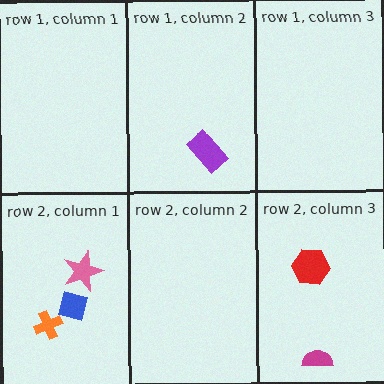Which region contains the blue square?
The row 2, column 1 region.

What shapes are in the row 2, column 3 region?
The magenta semicircle, the red hexagon.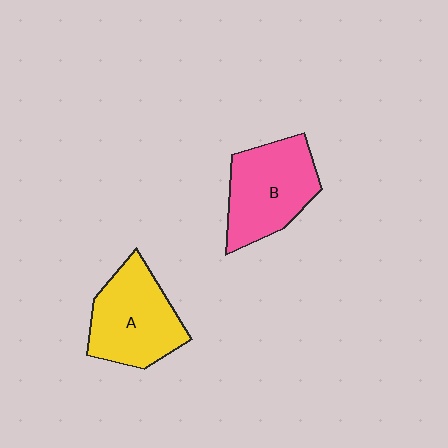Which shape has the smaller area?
Shape A (yellow).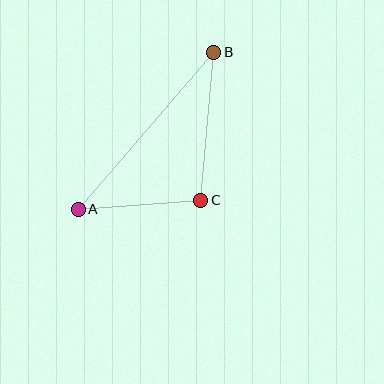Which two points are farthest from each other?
Points A and B are farthest from each other.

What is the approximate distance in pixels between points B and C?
The distance between B and C is approximately 149 pixels.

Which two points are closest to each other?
Points A and C are closest to each other.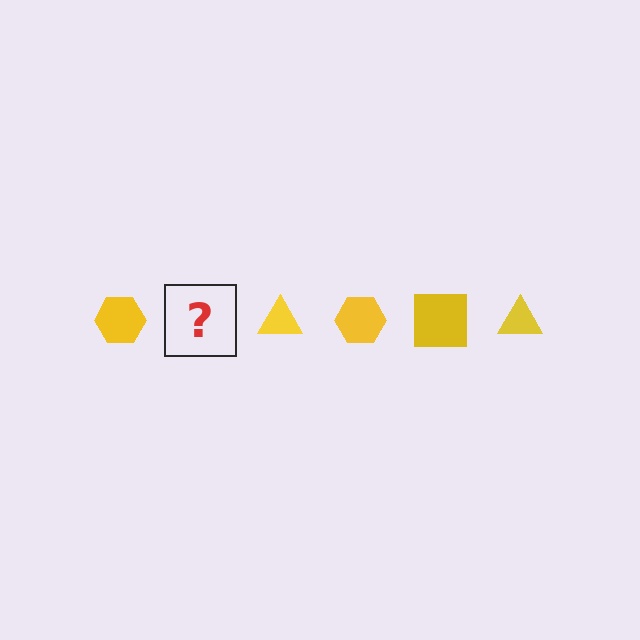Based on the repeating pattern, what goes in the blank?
The blank should be a yellow square.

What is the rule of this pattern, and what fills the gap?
The rule is that the pattern cycles through hexagon, square, triangle shapes in yellow. The gap should be filled with a yellow square.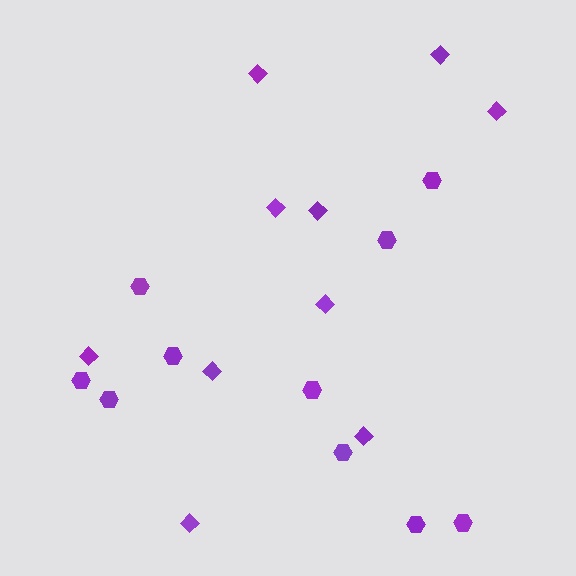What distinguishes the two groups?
There are 2 groups: one group of hexagons (10) and one group of diamonds (10).